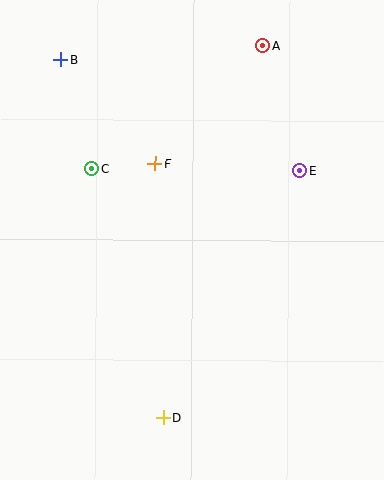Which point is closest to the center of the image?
Point F at (155, 164) is closest to the center.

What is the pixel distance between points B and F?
The distance between B and F is 140 pixels.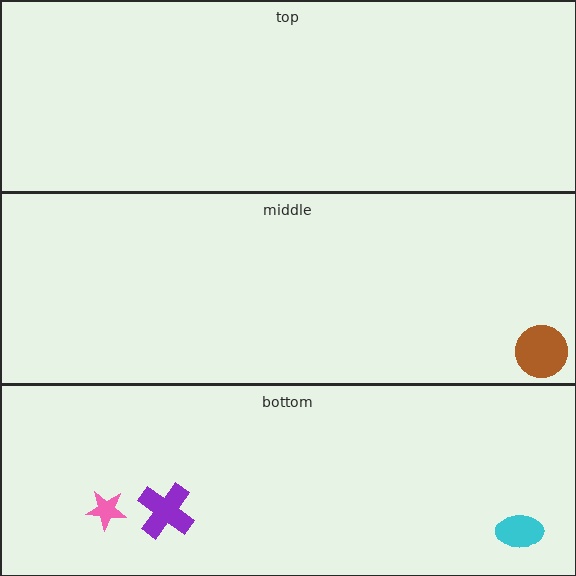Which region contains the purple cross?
The bottom region.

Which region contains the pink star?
The bottom region.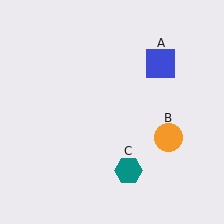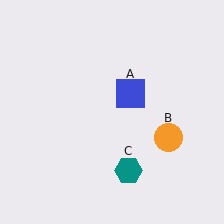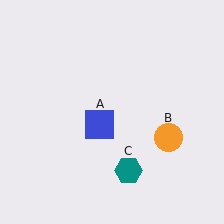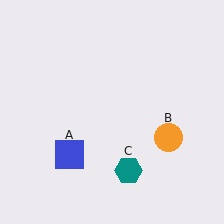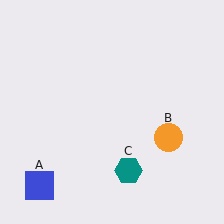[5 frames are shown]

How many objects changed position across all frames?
1 object changed position: blue square (object A).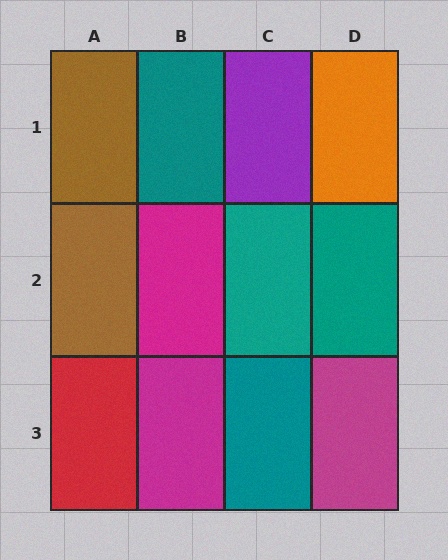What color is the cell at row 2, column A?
Brown.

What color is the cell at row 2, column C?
Teal.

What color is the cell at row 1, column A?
Brown.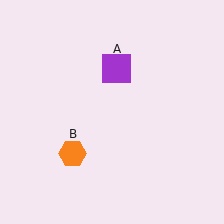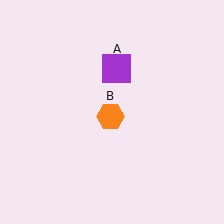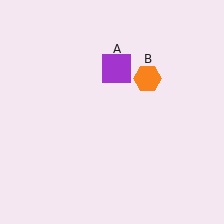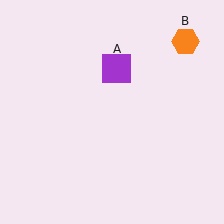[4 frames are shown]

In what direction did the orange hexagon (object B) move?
The orange hexagon (object B) moved up and to the right.